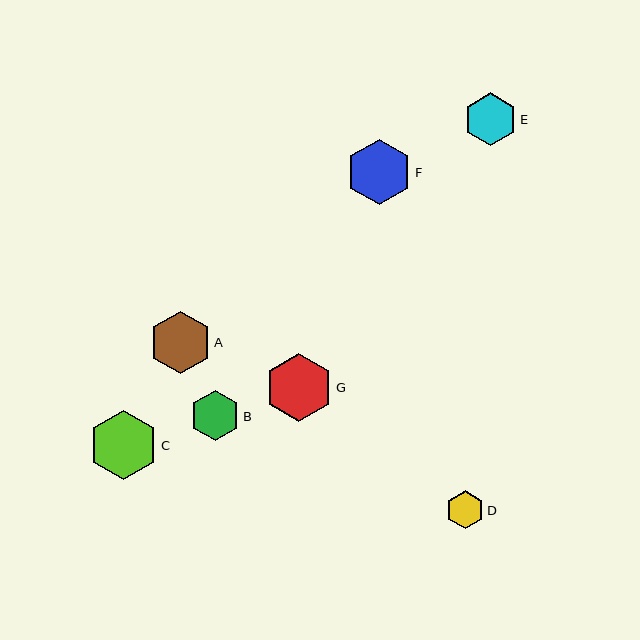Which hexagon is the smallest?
Hexagon D is the smallest with a size of approximately 38 pixels.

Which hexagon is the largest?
Hexagon C is the largest with a size of approximately 69 pixels.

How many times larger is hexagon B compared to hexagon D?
Hexagon B is approximately 1.3 times the size of hexagon D.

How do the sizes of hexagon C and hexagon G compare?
Hexagon C and hexagon G are approximately the same size.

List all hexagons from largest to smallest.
From largest to smallest: C, G, F, A, E, B, D.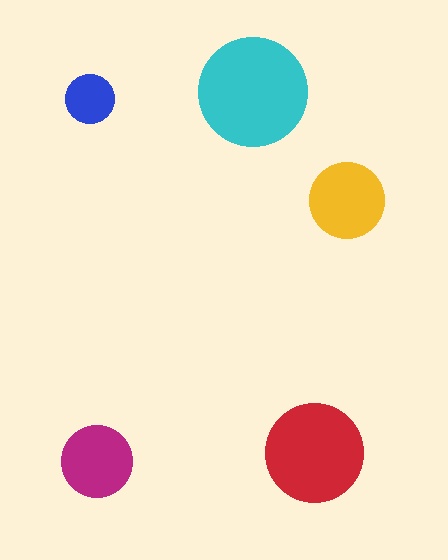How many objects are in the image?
There are 5 objects in the image.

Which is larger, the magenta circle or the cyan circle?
The cyan one.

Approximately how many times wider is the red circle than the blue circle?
About 2 times wider.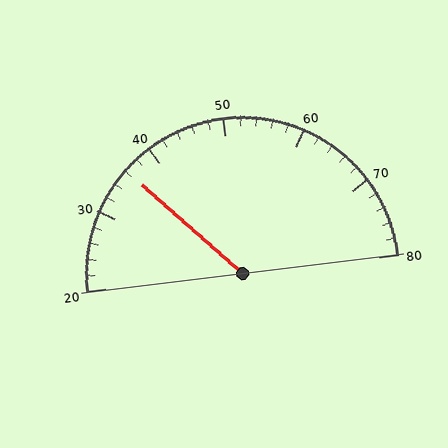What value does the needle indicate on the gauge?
The needle indicates approximately 36.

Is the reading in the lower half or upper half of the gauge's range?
The reading is in the lower half of the range (20 to 80).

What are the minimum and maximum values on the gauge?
The gauge ranges from 20 to 80.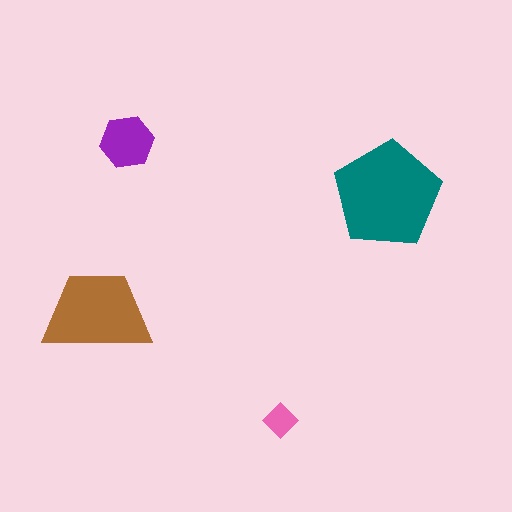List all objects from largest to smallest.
The teal pentagon, the brown trapezoid, the purple hexagon, the pink diamond.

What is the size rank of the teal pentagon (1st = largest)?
1st.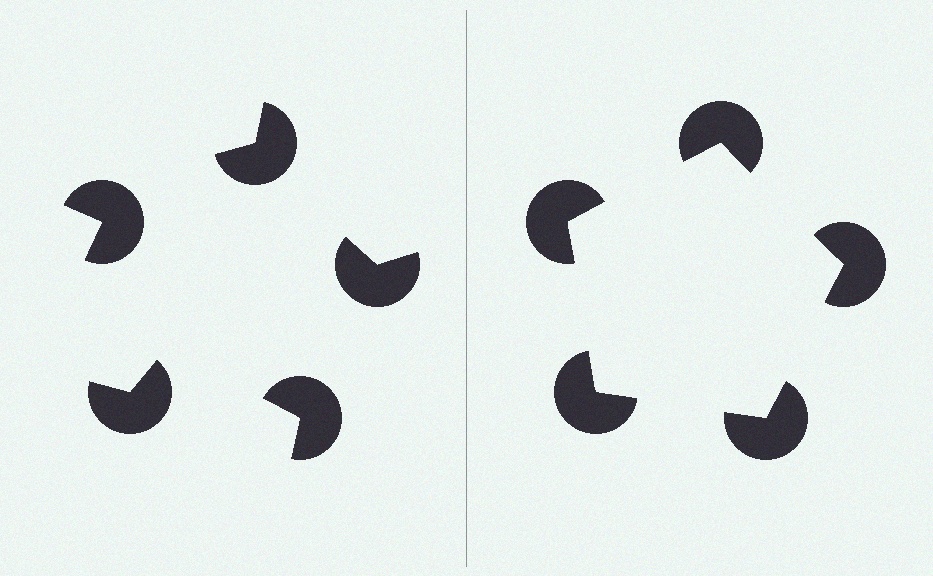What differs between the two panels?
The pac-man discs are positioned identically on both sides; only the wedge orientations differ. On the right they align to a pentagon; on the left they are misaligned.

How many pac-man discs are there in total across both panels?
10 — 5 on each side.